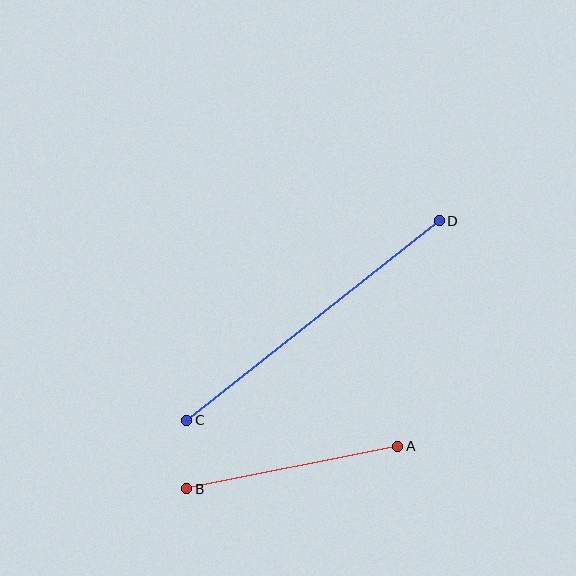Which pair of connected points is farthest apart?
Points C and D are farthest apart.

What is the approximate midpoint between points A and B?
The midpoint is at approximately (292, 467) pixels.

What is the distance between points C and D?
The distance is approximately 322 pixels.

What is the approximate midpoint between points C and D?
The midpoint is at approximately (313, 321) pixels.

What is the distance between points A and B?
The distance is approximately 216 pixels.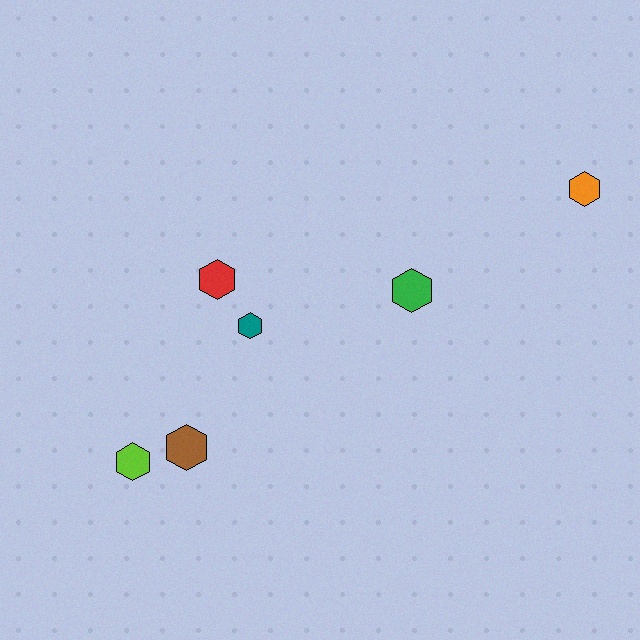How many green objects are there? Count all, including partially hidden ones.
There is 1 green object.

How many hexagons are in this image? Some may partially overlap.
There are 6 hexagons.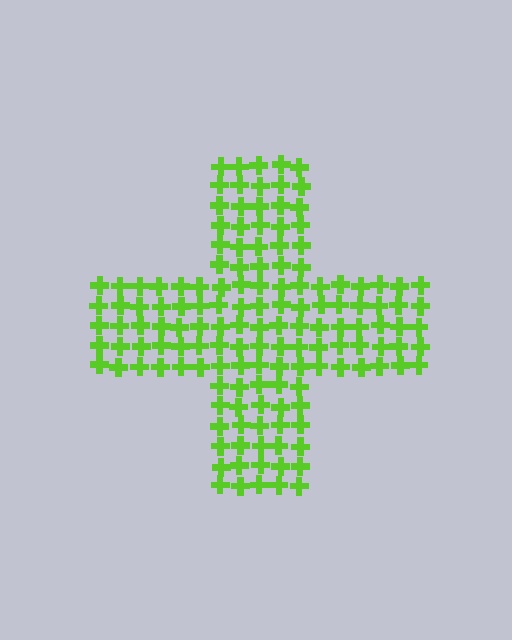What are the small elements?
The small elements are crosses.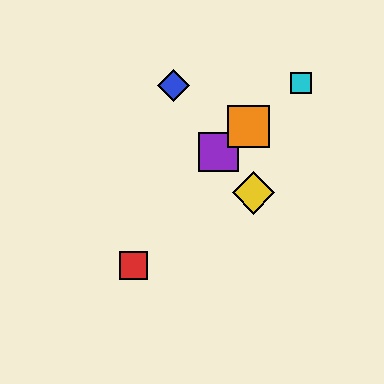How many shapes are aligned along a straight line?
4 shapes (the green star, the purple square, the orange square, the cyan square) are aligned along a straight line.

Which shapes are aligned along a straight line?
The green star, the purple square, the orange square, the cyan square are aligned along a straight line.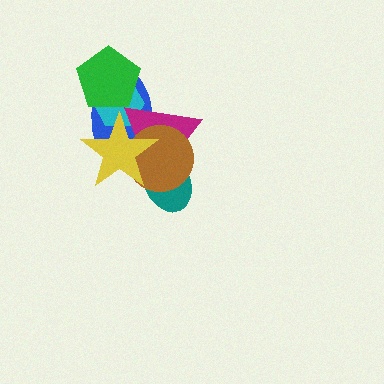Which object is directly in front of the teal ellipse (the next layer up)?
The brown circle is directly in front of the teal ellipse.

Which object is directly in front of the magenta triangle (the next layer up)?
The teal ellipse is directly in front of the magenta triangle.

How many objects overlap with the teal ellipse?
3 objects overlap with the teal ellipse.